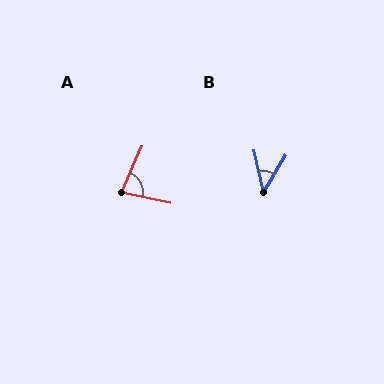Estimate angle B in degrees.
Approximately 43 degrees.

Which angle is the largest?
A, at approximately 78 degrees.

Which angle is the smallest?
B, at approximately 43 degrees.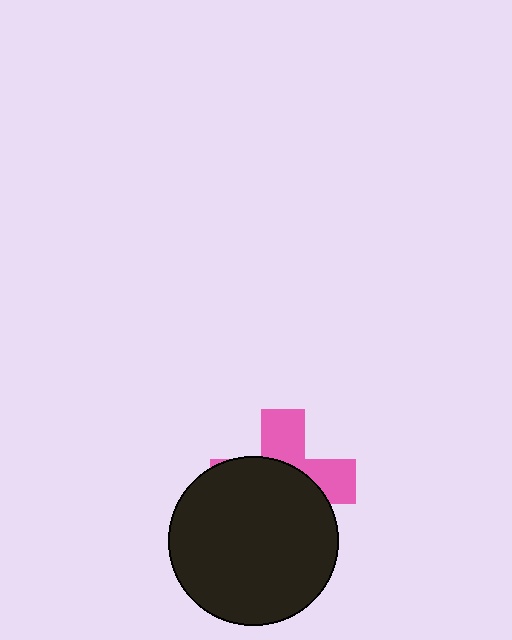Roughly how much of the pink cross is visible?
A small part of it is visible (roughly 38%).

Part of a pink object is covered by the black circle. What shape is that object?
It is a cross.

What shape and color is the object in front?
The object in front is a black circle.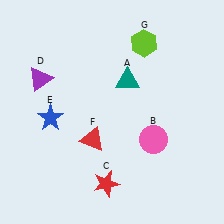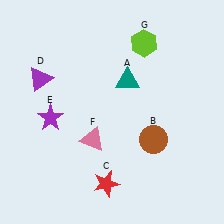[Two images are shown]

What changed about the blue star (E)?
In Image 1, E is blue. In Image 2, it changed to purple.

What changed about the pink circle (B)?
In Image 1, B is pink. In Image 2, it changed to brown.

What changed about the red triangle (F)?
In Image 1, F is red. In Image 2, it changed to pink.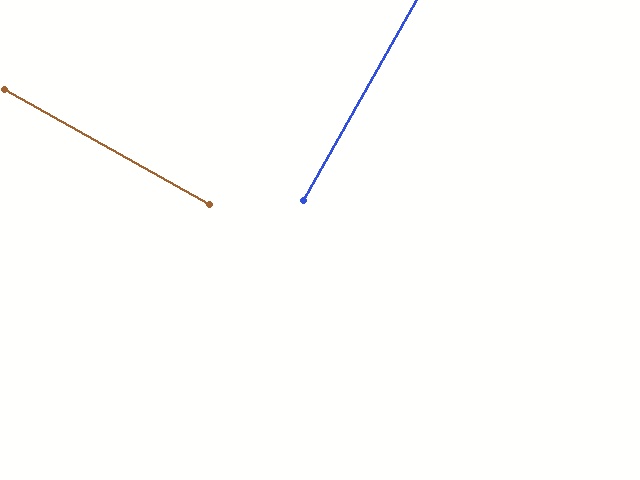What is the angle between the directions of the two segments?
Approximately 90 degrees.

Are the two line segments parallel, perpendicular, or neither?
Perpendicular — they meet at approximately 90°.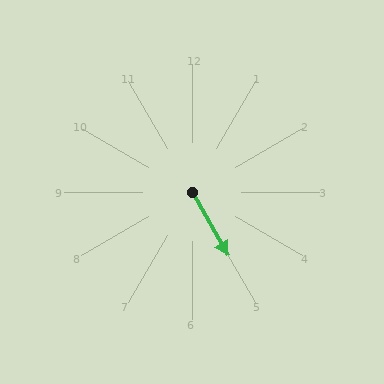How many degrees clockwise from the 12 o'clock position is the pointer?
Approximately 151 degrees.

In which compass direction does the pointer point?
Southeast.